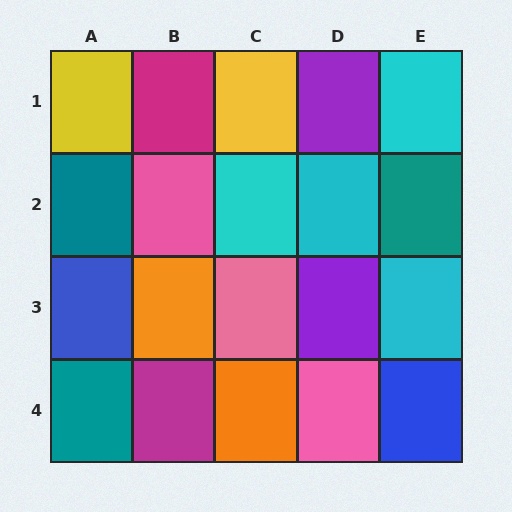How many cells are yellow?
2 cells are yellow.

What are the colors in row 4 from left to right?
Teal, magenta, orange, pink, blue.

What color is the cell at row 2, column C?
Cyan.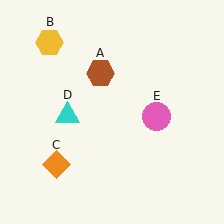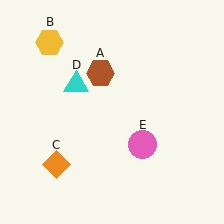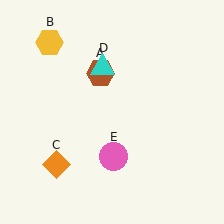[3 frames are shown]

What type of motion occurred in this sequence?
The cyan triangle (object D), pink circle (object E) rotated clockwise around the center of the scene.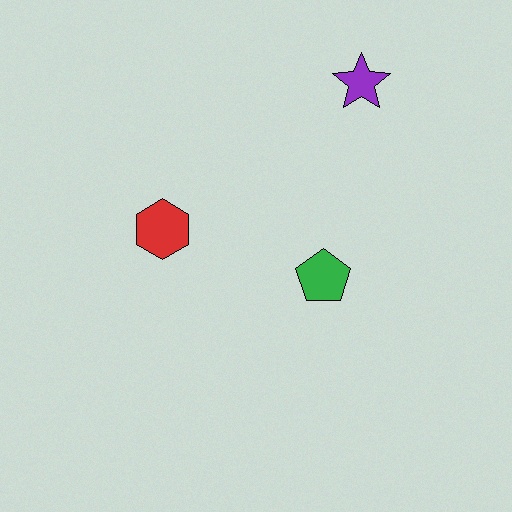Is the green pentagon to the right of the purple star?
No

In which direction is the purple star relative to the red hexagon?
The purple star is to the right of the red hexagon.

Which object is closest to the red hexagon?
The green pentagon is closest to the red hexagon.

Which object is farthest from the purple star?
The red hexagon is farthest from the purple star.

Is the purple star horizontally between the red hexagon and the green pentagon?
No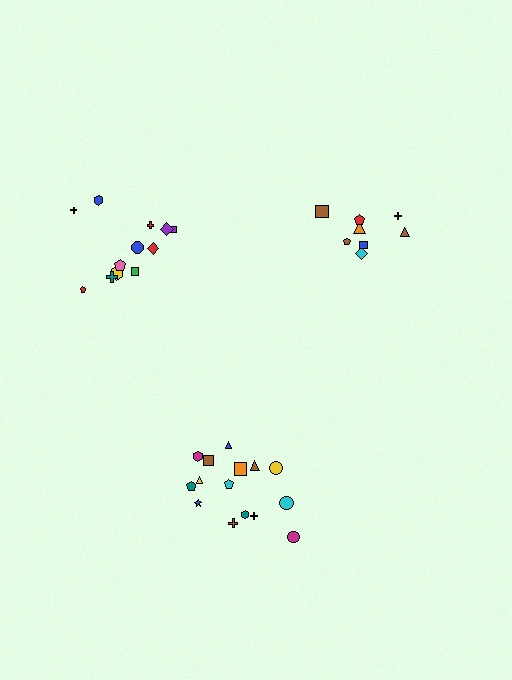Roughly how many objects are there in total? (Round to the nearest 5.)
Roughly 35 objects in total.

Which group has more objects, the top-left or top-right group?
The top-left group.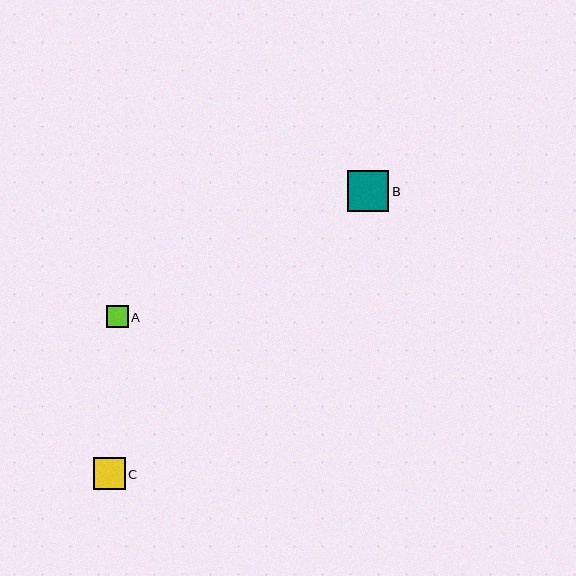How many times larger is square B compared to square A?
Square B is approximately 1.8 times the size of square A.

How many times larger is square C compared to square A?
Square C is approximately 1.4 times the size of square A.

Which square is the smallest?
Square A is the smallest with a size of approximately 22 pixels.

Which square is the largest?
Square B is the largest with a size of approximately 41 pixels.